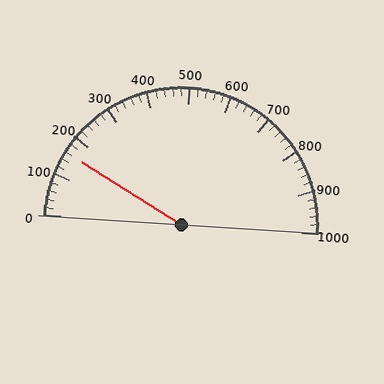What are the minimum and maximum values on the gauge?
The gauge ranges from 0 to 1000.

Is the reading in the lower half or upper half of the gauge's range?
The reading is in the lower half of the range (0 to 1000).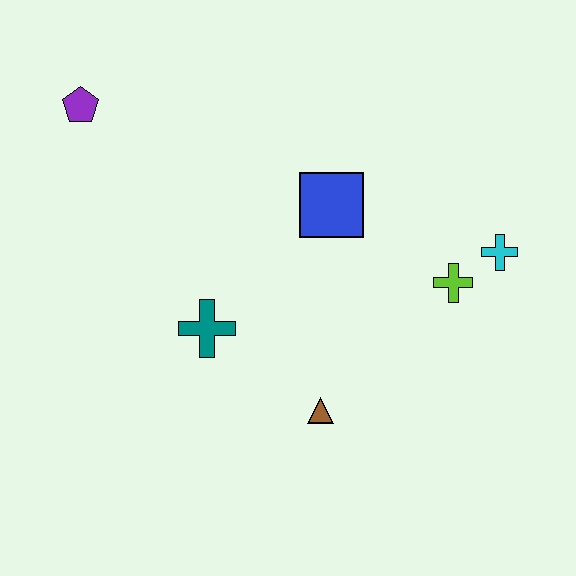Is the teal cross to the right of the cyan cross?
No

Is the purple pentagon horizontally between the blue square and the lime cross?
No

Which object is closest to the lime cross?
The cyan cross is closest to the lime cross.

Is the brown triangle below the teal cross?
Yes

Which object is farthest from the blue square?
The purple pentagon is farthest from the blue square.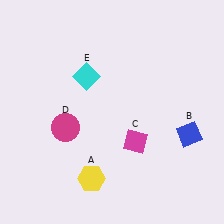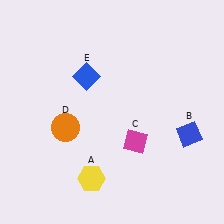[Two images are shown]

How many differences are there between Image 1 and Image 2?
There are 2 differences between the two images.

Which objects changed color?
D changed from magenta to orange. E changed from cyan to blue.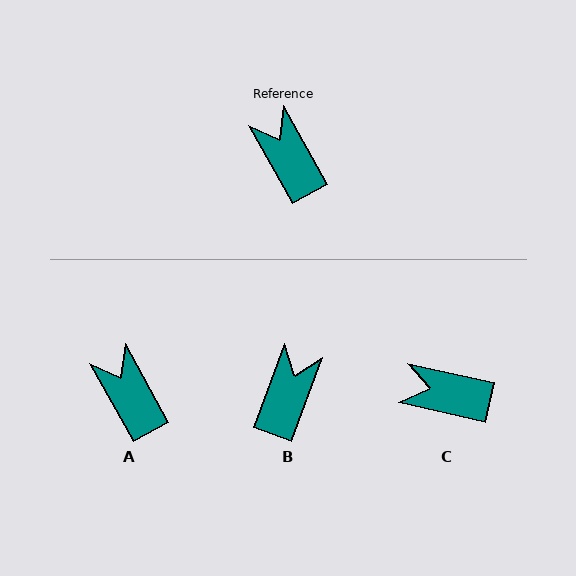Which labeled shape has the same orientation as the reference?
A.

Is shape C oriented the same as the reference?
No, it is off by about 48 degrees.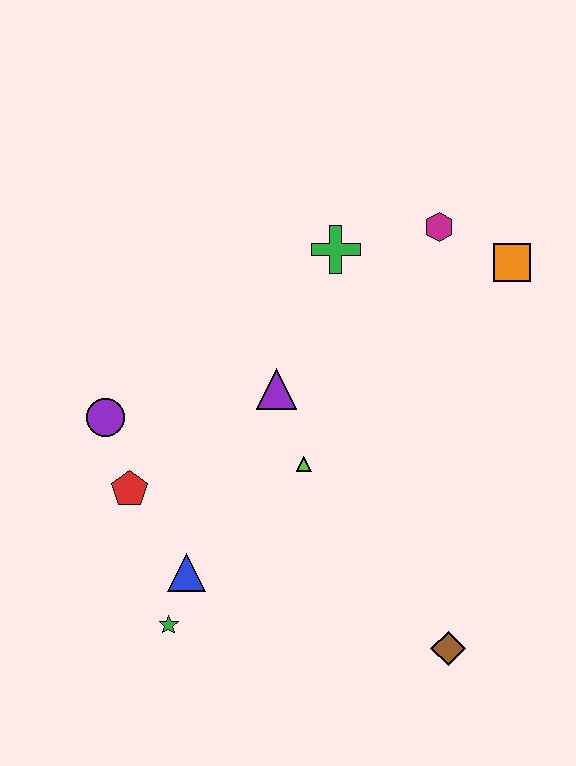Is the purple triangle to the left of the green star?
No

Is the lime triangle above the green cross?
No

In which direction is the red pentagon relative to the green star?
The red pentagon is above the green star.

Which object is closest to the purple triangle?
The lime triangle is closest to the purple triangle.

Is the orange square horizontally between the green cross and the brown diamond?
No